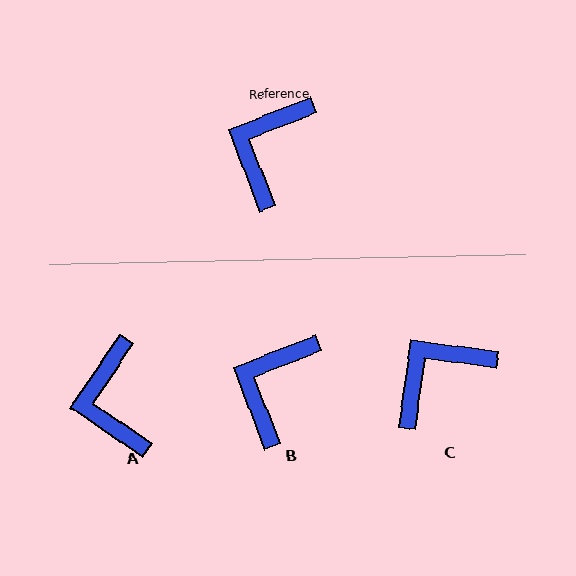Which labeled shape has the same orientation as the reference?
B.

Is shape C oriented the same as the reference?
No, it is off by about 29 degrees.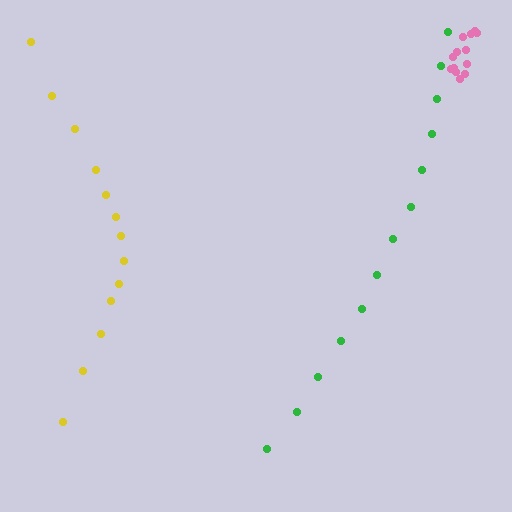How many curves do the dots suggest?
There are 3 distinct paths.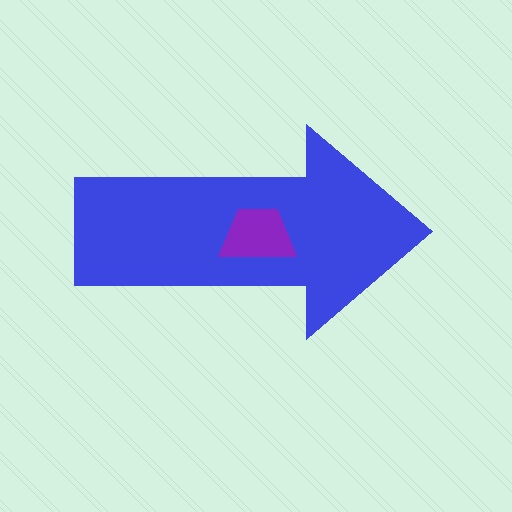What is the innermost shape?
The purple trapezoid.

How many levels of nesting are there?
2.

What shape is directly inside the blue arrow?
The purple trapezoid.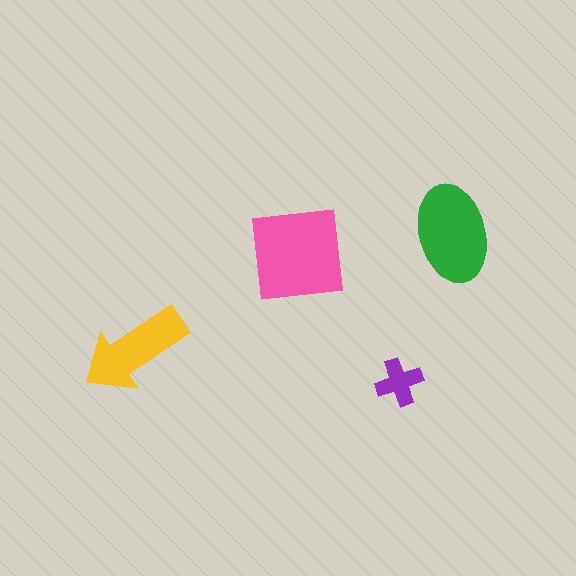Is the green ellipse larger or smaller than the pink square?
Smaller.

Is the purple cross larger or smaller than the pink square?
Smaller.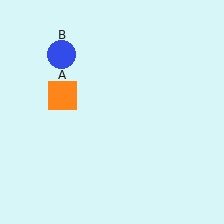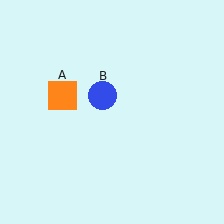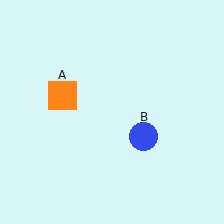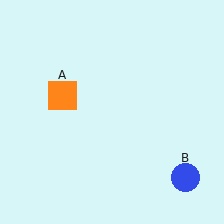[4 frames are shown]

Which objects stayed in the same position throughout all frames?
Orange square (object A) remained stationary.